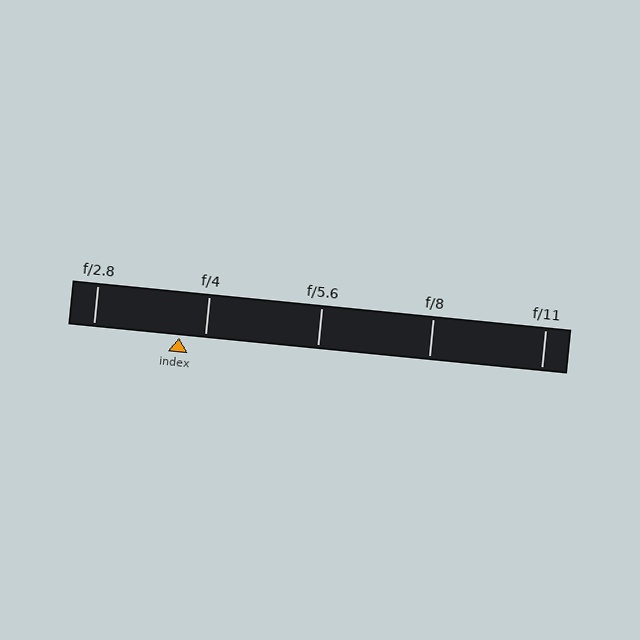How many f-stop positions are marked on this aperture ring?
There are 5 f-stop positions marked.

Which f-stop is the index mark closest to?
The index mark is closest to f/4.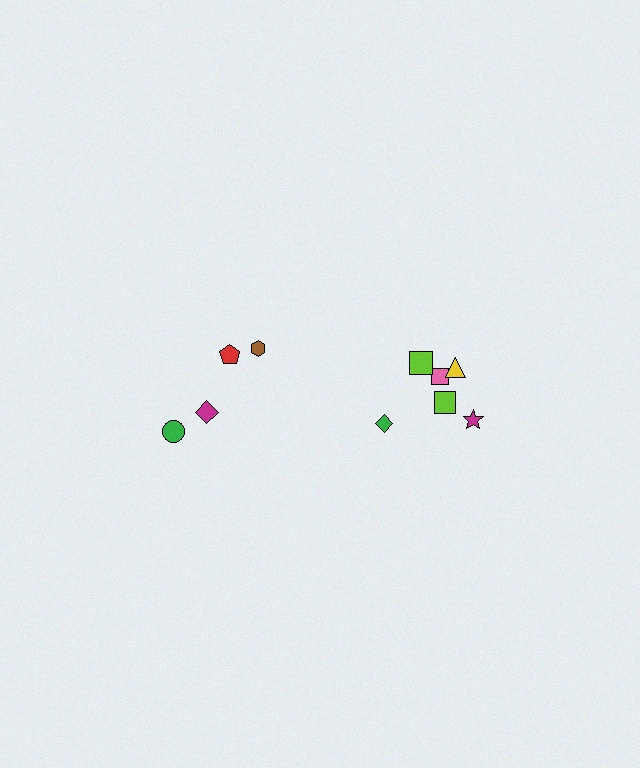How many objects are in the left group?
There are 4 objects.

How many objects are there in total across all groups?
There are 10 objects.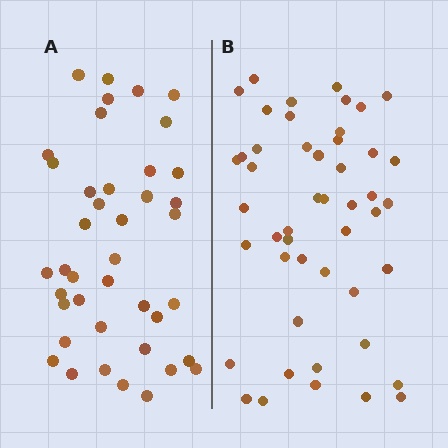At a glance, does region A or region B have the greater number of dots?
Region B (the right region) has more dots.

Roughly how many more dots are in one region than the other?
Region B has roughly 8 or so more dots than region A.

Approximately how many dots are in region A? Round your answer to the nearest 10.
About 40 dots. (The exact count is 41, which rounds to 40.)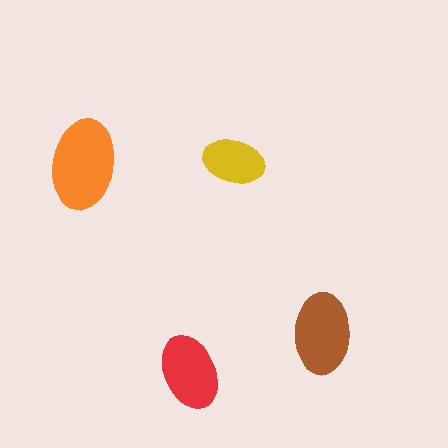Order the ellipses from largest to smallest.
the orange one, the brown one, the red one, the yellow one.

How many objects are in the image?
There are 4 objects in the image.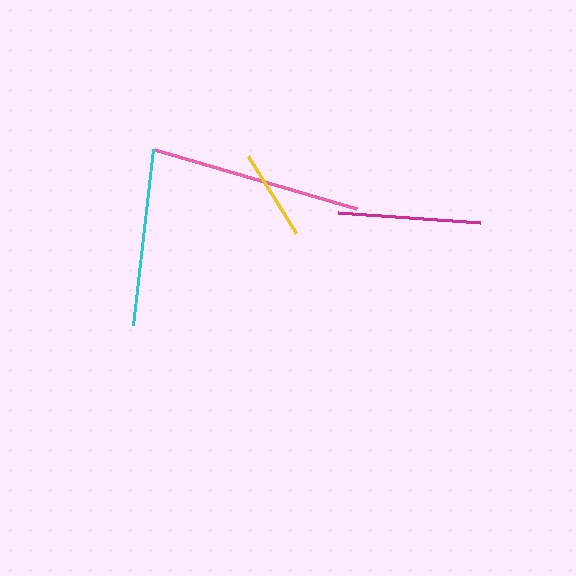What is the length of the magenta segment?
The magenta segment is approximately 142 pixels long.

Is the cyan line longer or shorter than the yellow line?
The cyan line is longer than the yellow line.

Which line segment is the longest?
The pink line is the longest at approximately 210 pixels.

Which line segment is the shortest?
The yellow line is the shortest at approximately 90 pixels.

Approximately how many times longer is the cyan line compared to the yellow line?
The cyan line is approximately 2.0 times the length of the yellow line.